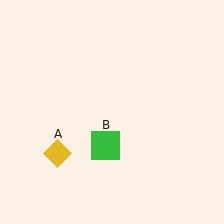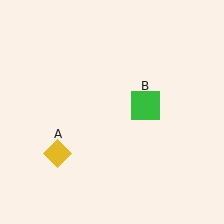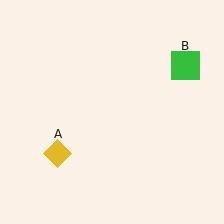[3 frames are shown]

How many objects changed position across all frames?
1 object changed position: green square (object B).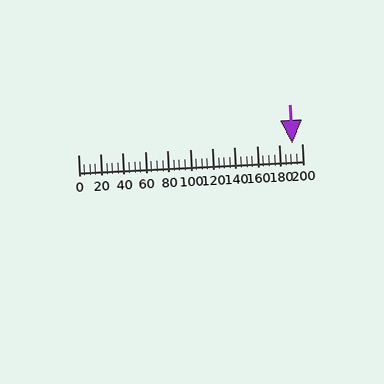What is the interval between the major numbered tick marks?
The major tick marks are spaced 20 units apart.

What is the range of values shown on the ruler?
The ruler shows values from 0 to 200.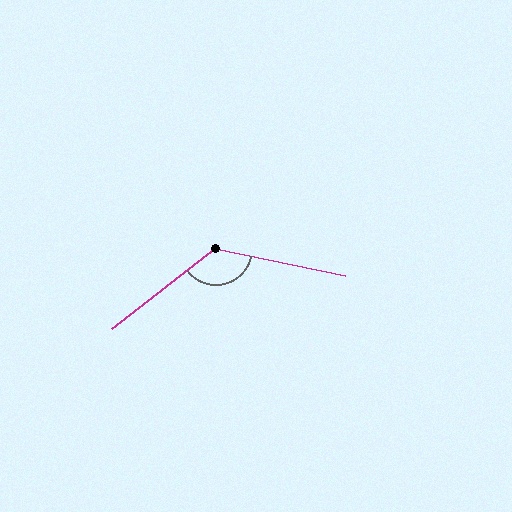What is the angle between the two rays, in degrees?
Approximately 131 degrees.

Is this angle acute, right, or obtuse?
It is obtuse.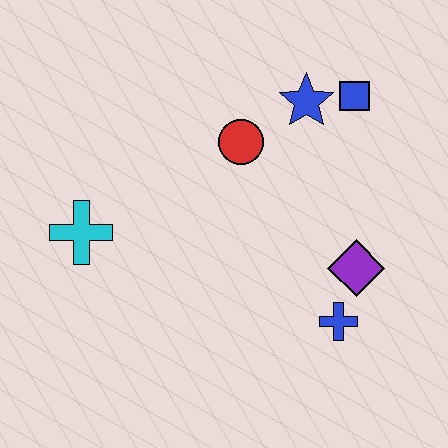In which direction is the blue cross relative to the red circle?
The blue cross is below the red circle.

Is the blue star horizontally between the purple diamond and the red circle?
Yes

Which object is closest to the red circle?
The blue star is closest to the red circle.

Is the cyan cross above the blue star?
No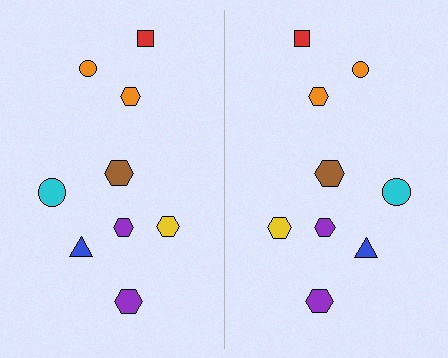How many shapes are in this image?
There are 18 shapes in this image.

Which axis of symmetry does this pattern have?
The pattern has a vertical axis of symmetry running through the center of the image.